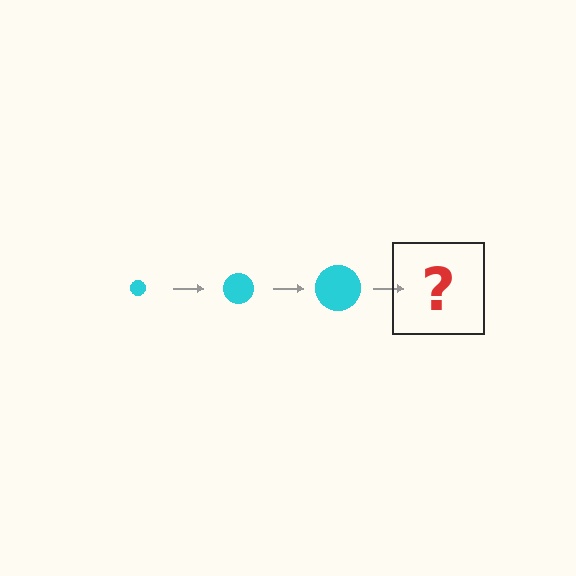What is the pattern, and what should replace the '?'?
The pattern is that the circle gets progressively larger each step. The '?' should be a cyan circle, larger than the previous one.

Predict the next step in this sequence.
The next step is a cyan circle, larger than the previous one.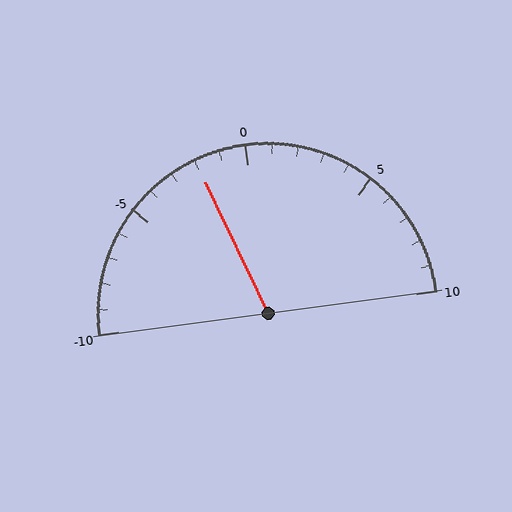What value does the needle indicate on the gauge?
The needle indicates approximately -2.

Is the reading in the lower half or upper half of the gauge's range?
The reading is in the lower half of the range (-10 to 10).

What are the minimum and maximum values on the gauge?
The gauge ranges from -10 to 10.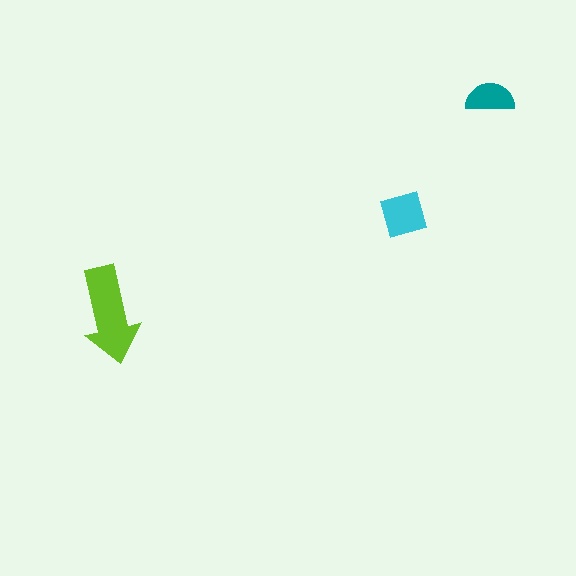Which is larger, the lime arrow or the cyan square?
The lime arrow.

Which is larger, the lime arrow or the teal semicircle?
The lime arrow.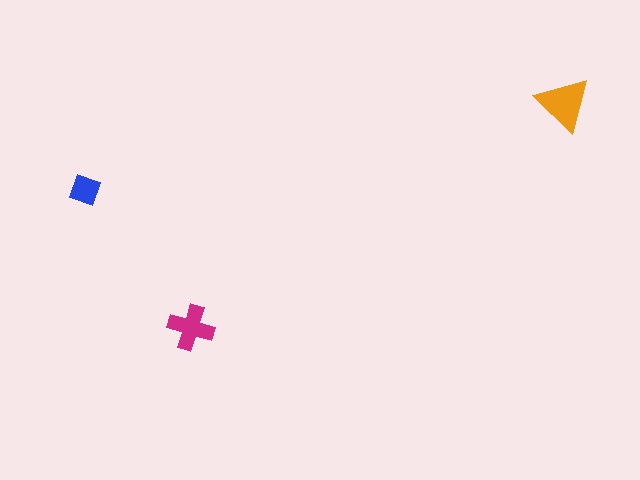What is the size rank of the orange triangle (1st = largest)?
1st.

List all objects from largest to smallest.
The orange triangle, the magenta cross, the blue diamond.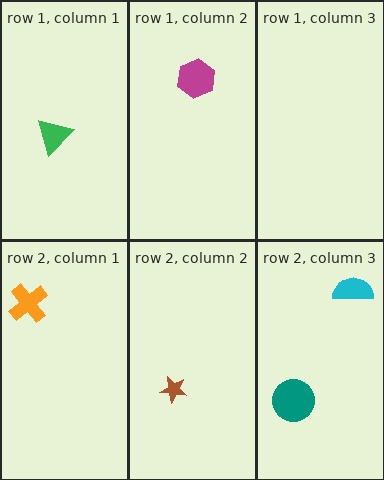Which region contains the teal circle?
The row 2, column 3 region.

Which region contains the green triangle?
The row 1, column 1 region.